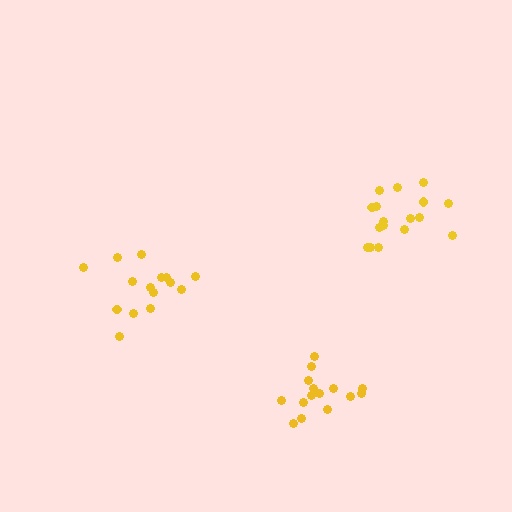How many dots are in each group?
Group 1: 17 dots, Group 2: 16 dots, Group 3: 15 dots (48 total).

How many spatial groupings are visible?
There are 3 spatial groupings.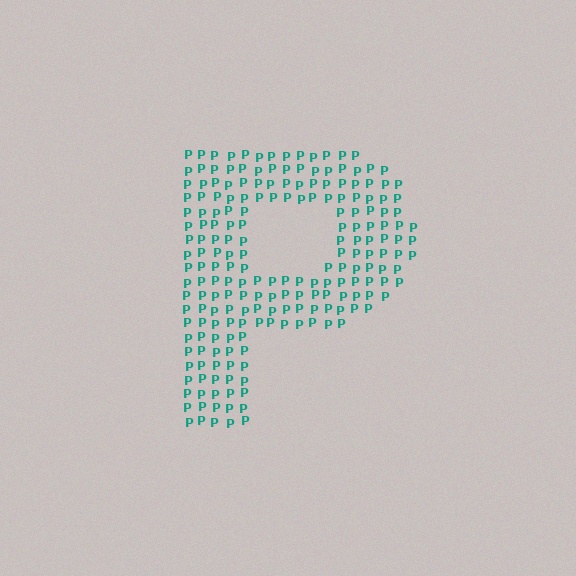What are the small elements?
The small elements are letter P's.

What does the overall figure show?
The overall figure shows the letter P.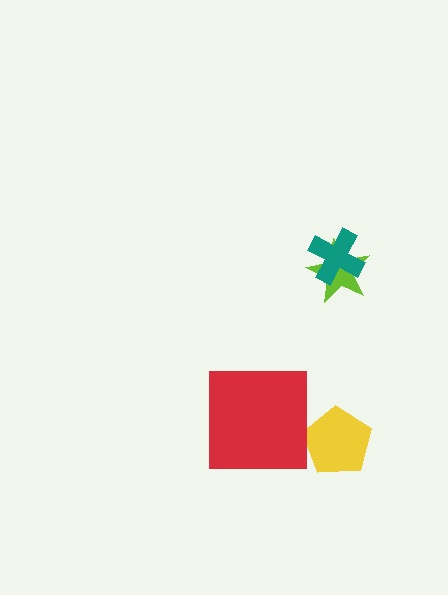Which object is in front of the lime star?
The teal cross is in front of the lime star.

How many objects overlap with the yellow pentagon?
0 objects overlap with the yellow pentagon.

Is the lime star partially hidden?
Yes, it is partially covered by another shape.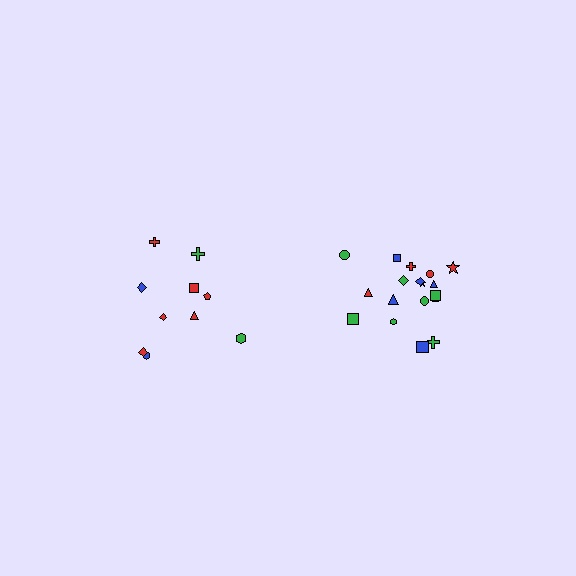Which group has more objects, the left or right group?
The right group.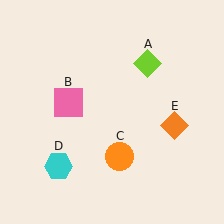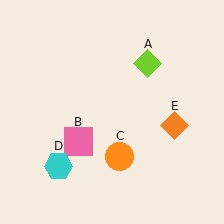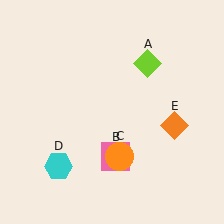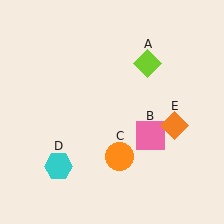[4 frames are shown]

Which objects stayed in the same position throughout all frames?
Lime diamond (object A) and orange circle (object C) and cyan hexagon (object D) and orange diamond (object E) remained stationary.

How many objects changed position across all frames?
1 object changed position: pink square (object B).